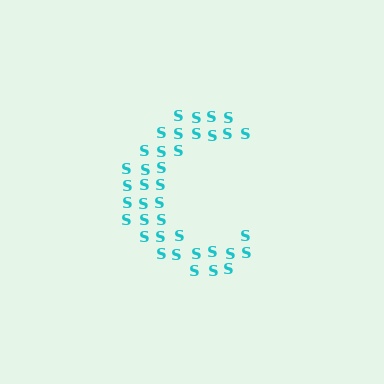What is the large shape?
The large shape is the letter C.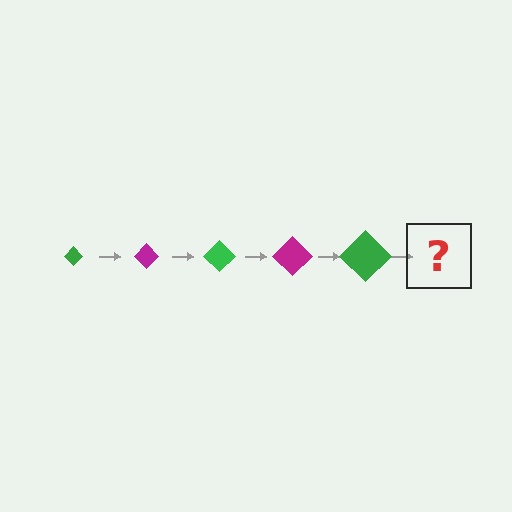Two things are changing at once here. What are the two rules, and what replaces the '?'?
The two rules are that the diamond grows larger each step and the color cycles through green and magenta. The '?' should be a magenta diamond, larger than the previous one.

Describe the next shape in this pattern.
It should be a magenta diamond, larger than the previous one.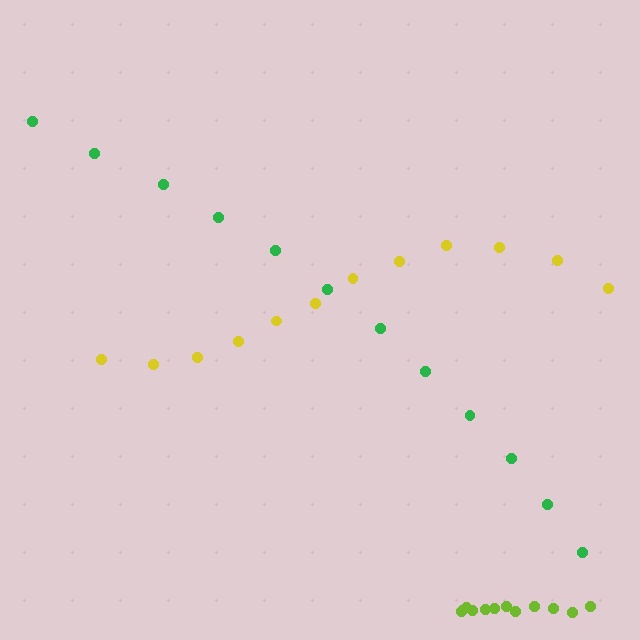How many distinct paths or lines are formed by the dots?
There are 3 distinct paths.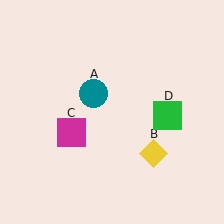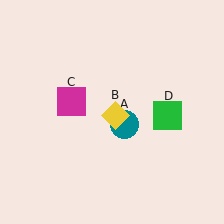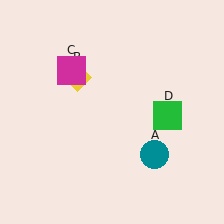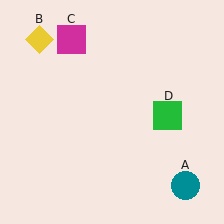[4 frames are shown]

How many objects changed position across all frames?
3 objects changed position: teal circle (object A), yellow diamond (object B), magenta square (object C).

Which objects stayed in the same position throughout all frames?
Green square (object D) remained stationary.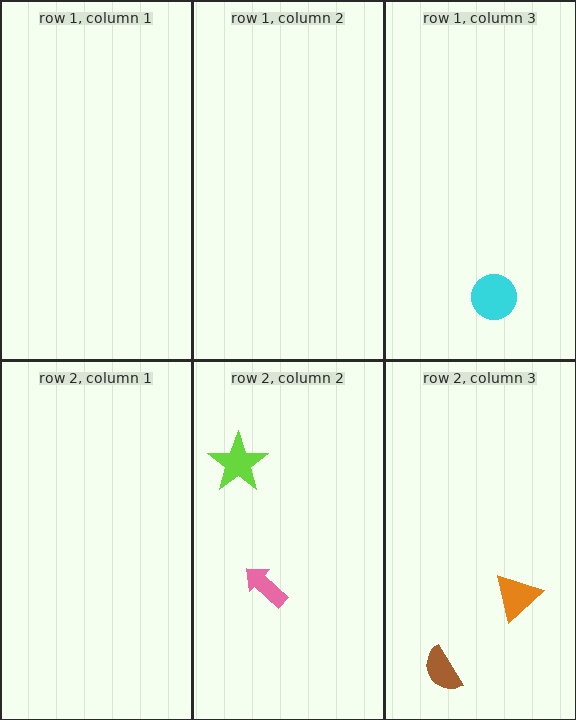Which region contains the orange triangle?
The row 2, column 3 region.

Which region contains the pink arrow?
The row 2, column 2 region.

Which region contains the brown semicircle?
The row 2, column 3 region.